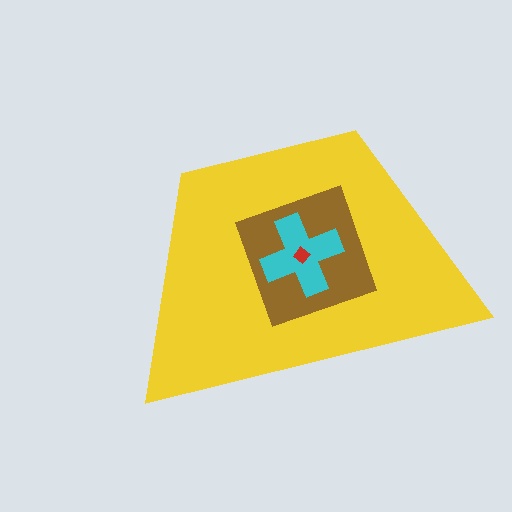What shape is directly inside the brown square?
The cyan cross.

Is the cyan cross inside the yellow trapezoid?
Yes.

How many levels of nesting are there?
4.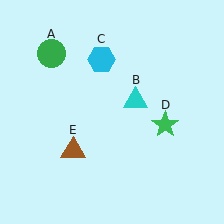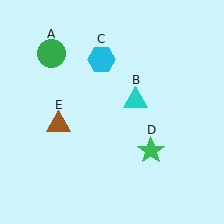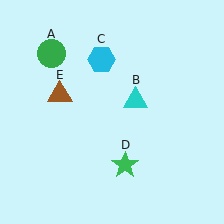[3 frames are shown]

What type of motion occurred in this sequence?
The green star (object D), brown triangle (object E) rotated clockwise around the center of the scene.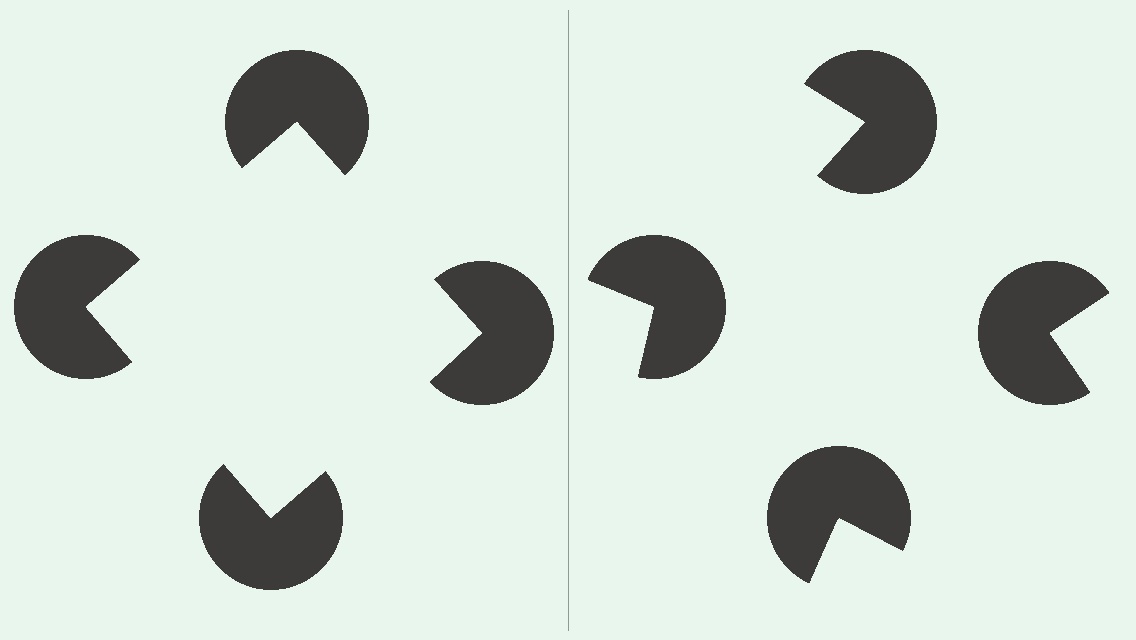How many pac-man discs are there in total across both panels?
8 — 4 on each side.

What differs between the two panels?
The pac-man discs are positioned identically on both sides; only the wedge orientations differ. On the left they align to a square; on the right they are misaligned.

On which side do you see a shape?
An illusory square appears on the left side. On the right side the wedge cuts are rotated, so no coherent shape forms.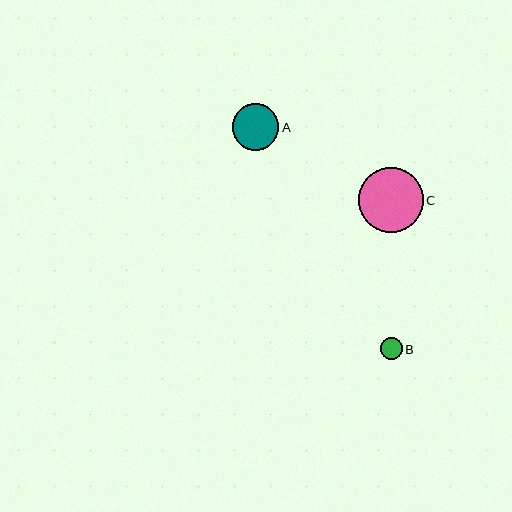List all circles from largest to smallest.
From largest to smallest: C, A, B.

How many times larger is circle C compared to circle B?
Circle C is approximately 3.0 times the size of circle B.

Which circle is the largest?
Circle C is the largest with a size of approximately 65 pixels.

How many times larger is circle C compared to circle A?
Circle C is approximately 1.4 times the size of circle A.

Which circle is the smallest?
Circle B is the smallest with a size of approximately 22 pixels.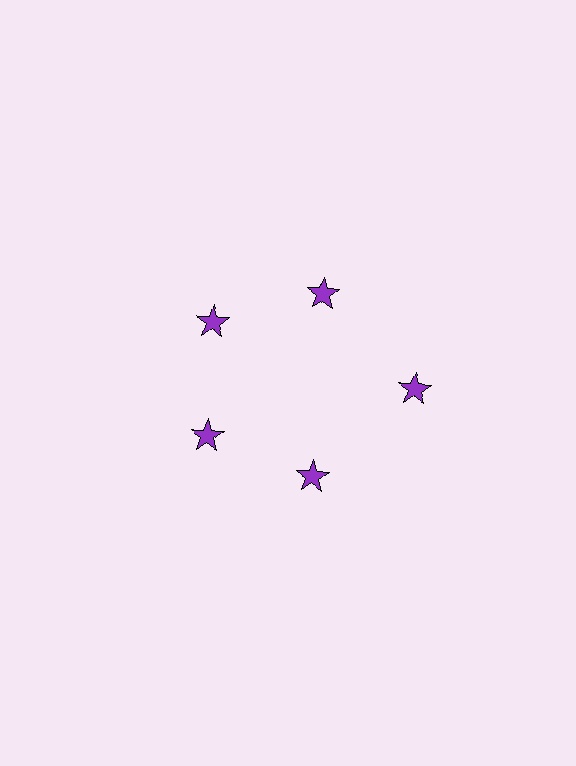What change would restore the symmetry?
The symmetry would be restored by moving it inward, back onto the ring so that all 5 stars sit at equal angles and equal distance from the center.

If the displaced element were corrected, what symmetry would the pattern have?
It would have 5-fold rotational symmetry — the pattern would map onto itself every 72 degrees.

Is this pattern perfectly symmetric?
No. The 5 purple stars are arranged in a ring, but one element near the 3 o'clock position is pushed outward from the center, breaking the 5-fold rotational symmetry.